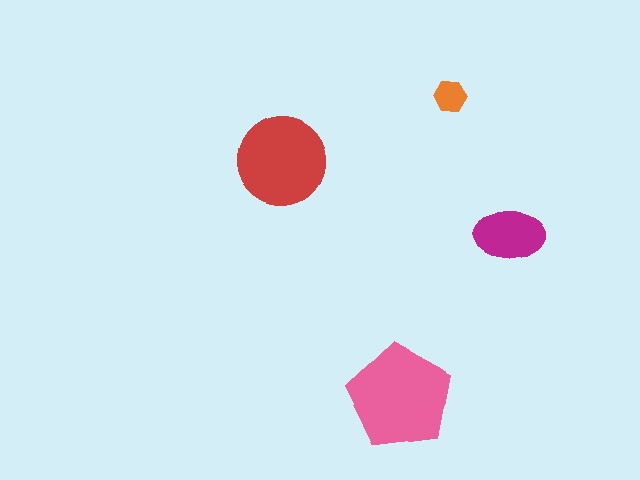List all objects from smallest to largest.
The orange hexagon, the magenta ellipse, the red circle, the pink pentagon.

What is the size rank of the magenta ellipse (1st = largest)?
3rd.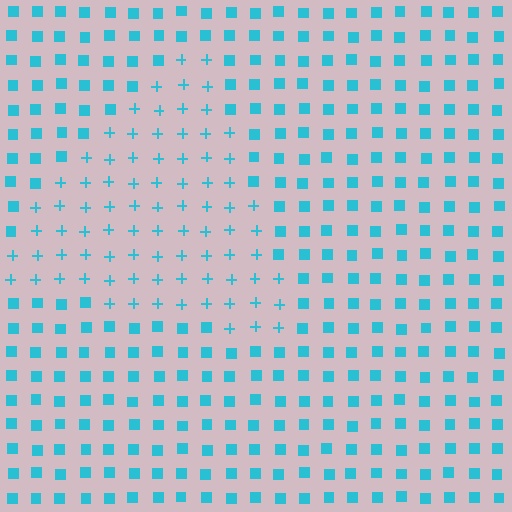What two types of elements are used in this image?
The image uses plus signs inside the triangle region and squares outside it.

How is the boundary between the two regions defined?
The boundary is defined by a change in element shape: plus signs inside vs. squares outside. All elements share the same color and spacing.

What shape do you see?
I see a triangle.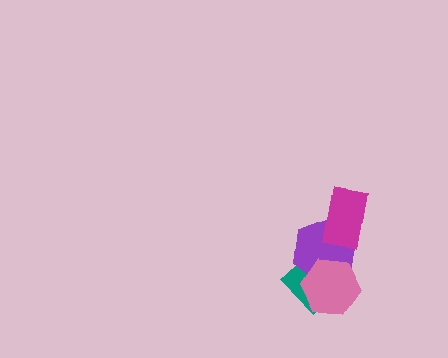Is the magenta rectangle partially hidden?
No, no other shape covers it.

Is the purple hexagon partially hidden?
Yes, it is partially covered by another shape.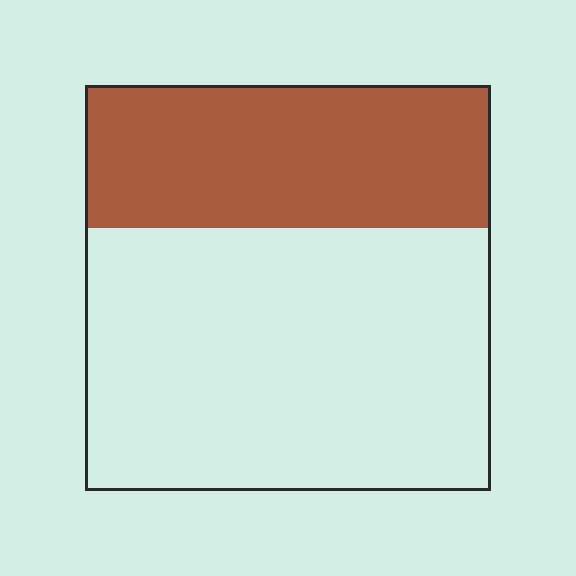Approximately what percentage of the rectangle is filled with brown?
Approximately 35%.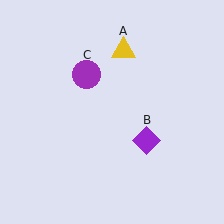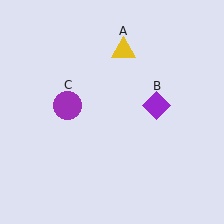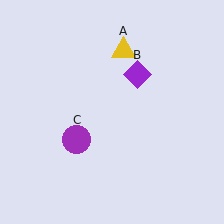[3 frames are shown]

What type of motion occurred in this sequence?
The purple diamond (object B), purple circle (object C) rotated counterclockwise around the center of the scene.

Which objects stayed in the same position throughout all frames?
Yellow triangle (object A) remained stationary.